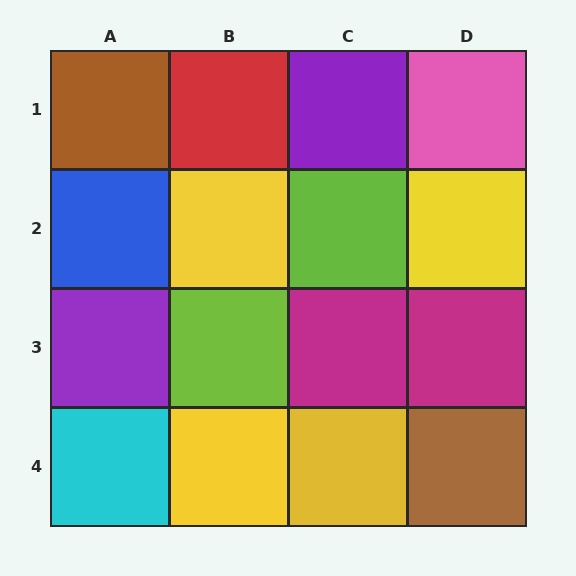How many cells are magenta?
2 cells are magenta.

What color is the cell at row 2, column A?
Blue.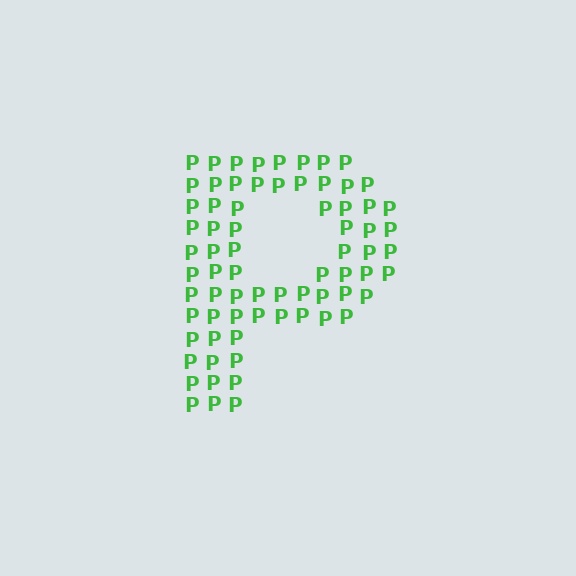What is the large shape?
The large shape is the letter P.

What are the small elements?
The small elements are letter P's.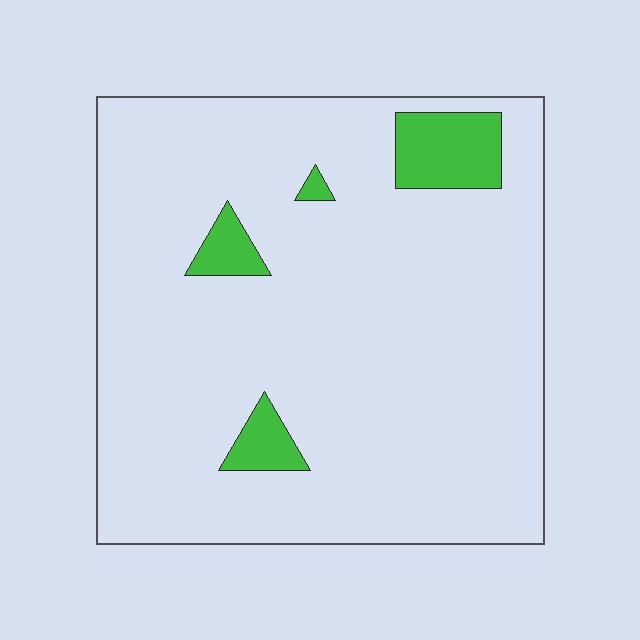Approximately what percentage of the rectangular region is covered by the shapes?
Approximately 10%.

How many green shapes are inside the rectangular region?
4.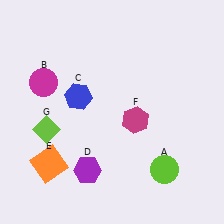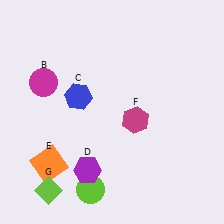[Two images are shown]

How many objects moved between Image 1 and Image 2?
2 objects moved between the two images.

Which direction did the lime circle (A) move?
The lime circle (A) moved left.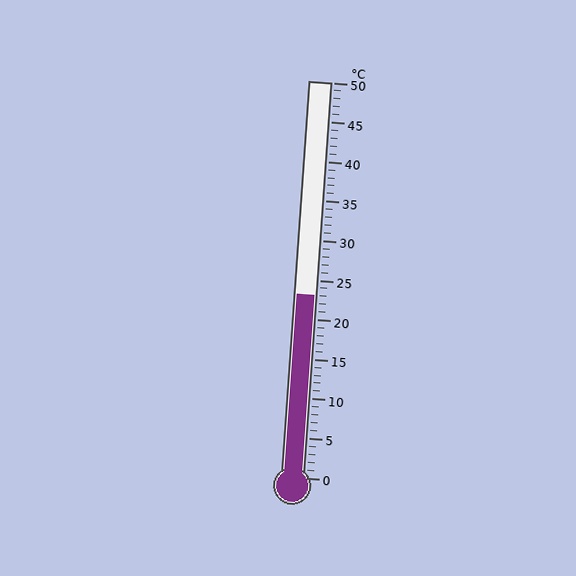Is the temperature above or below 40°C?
The temperature is below 40°C.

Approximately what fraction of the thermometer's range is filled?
The thermometer is filled to approximately 45% of its range.